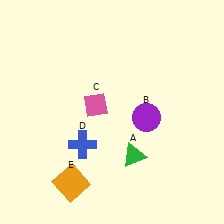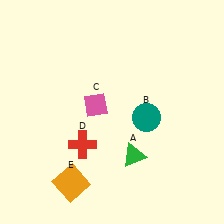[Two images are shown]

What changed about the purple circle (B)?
In Image 1, B is purple. In Image 2, it changed to teal.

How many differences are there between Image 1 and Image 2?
There are 2 differences between the two images.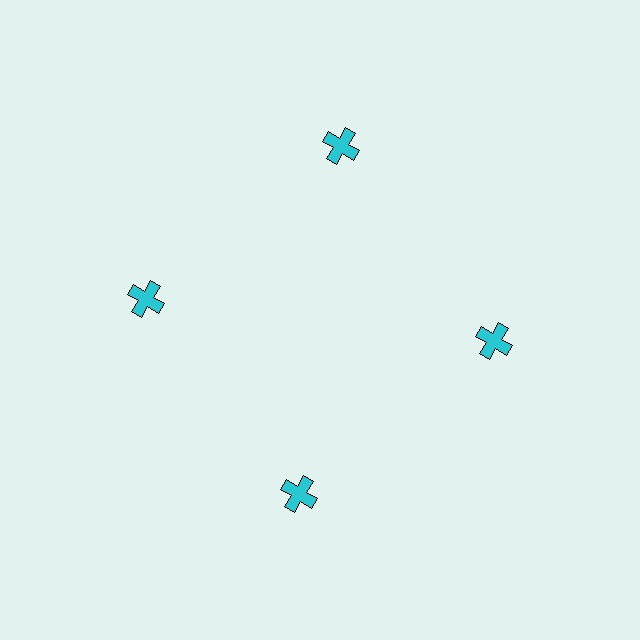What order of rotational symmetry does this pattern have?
This pattern has 4-fold rotational symmetry.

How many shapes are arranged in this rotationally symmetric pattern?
There are 4 shapes, arranged in 4 groups of 1.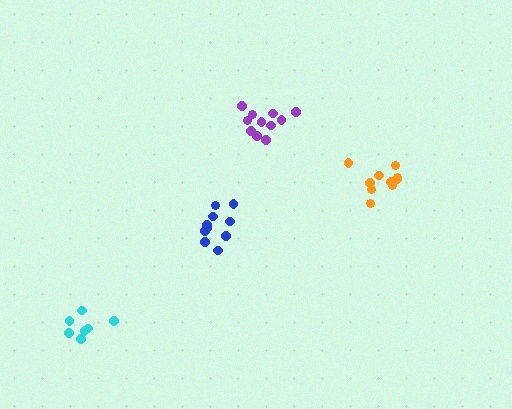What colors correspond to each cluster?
The clusters are colored: orange, blue, purple, cyan.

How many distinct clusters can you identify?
There are 4 distinct clusters.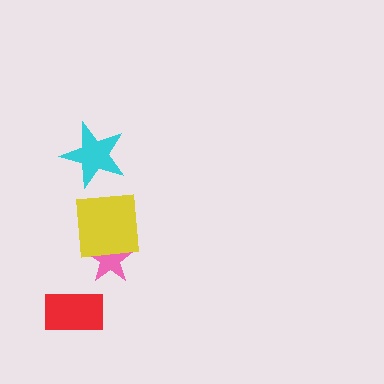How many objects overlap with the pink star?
1 object overlaps with the pink star.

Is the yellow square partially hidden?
No, no other shape covers it.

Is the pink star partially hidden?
Yes, it is partially covered by another shape.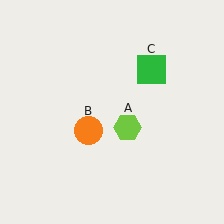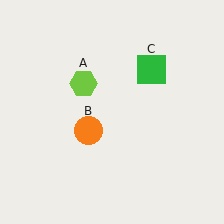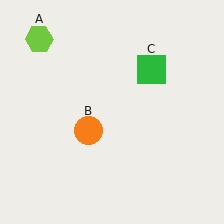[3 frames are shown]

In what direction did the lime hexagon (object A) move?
The lime hexagon (object A) moved up and to the left.